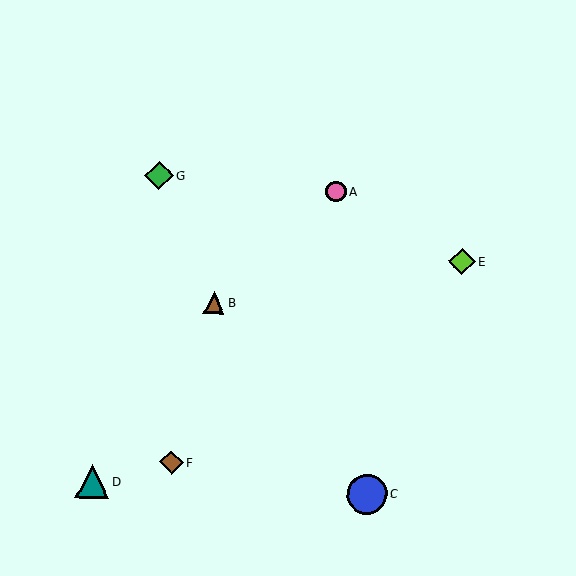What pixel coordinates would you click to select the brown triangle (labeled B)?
Click at (214, 303) to select the brown triangle B.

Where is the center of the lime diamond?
The center of the lime diamond is at (462, 261).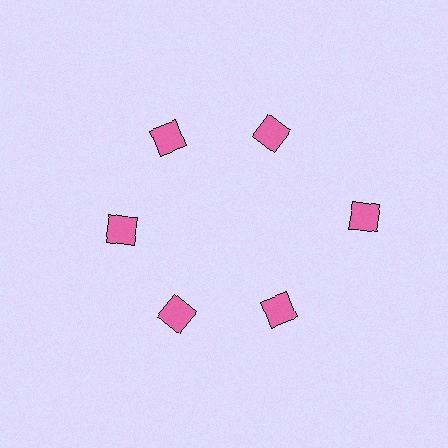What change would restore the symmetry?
The symmetry would be restored by moving it inward, back onto the ring so that all 6 diamonds sit at equal angles and equal distance from the center.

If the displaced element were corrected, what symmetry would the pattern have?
It would have 6-fold rotational symmetry — the pattern would map onto itself every 60 degrees.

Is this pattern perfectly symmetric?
No. The 6 pink diamonds are arranged in a ring, but one element near the 3 o'clock position is pushed outward from the center, breaking the 6-fold rotational symmetry.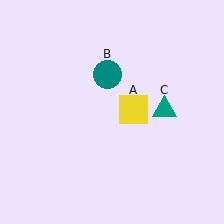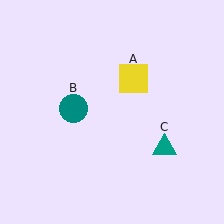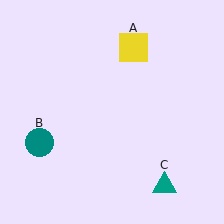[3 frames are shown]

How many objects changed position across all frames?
3 objects changed position: yellow square (object A), teal circle (object B), teal triangle (object C).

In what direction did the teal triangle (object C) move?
The teal triangle (object C) moved down.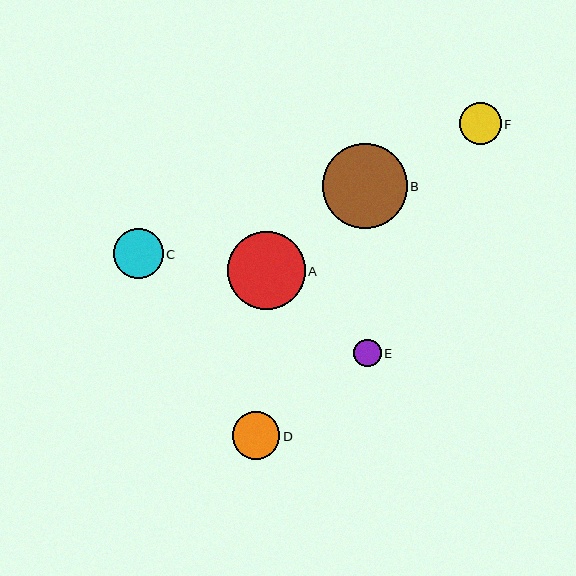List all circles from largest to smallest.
From largest to smallest: B, A, C, D, F, E.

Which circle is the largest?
Circle B is the largest with a size of approximately 85 pixels.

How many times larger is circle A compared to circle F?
Circle A is approximately 1.8 times the size of circle F.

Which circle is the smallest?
Circle E is the smallest with a size of approximately 28 pixels.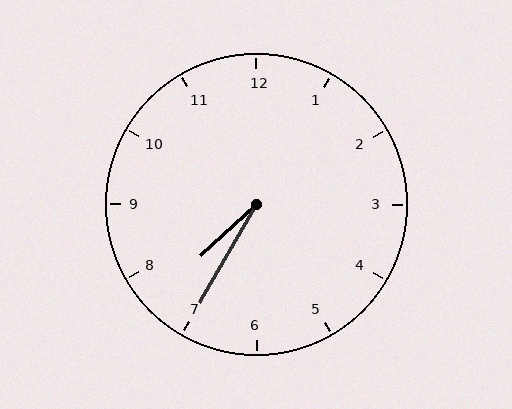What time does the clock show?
7:35.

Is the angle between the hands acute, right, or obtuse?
It is acute.